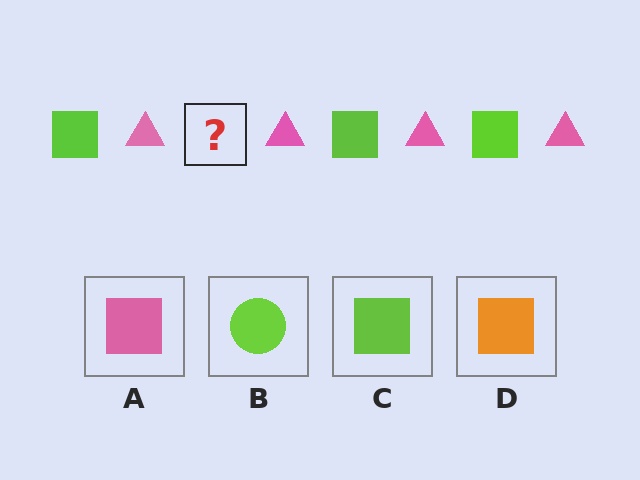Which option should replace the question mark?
Option C.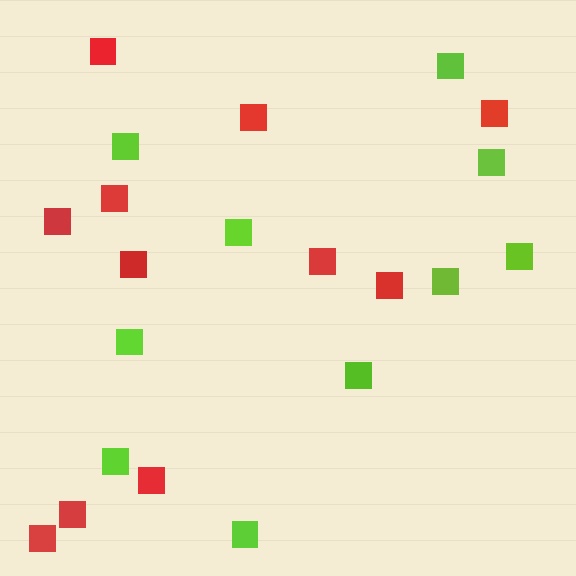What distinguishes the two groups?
There are 2 groups: one group of lime squares (10) and one group of red squares (11).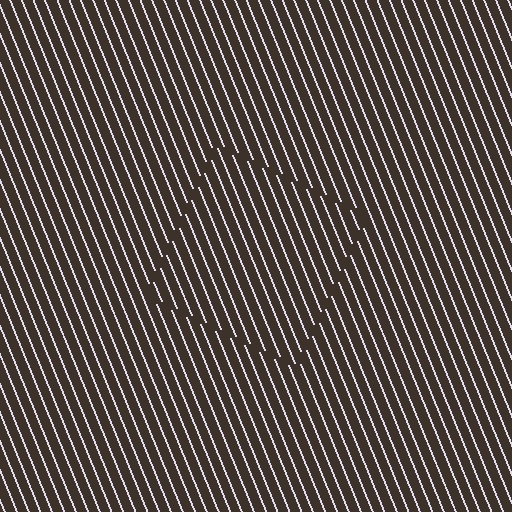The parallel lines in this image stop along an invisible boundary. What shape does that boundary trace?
An illusory square. The interior of the shape contains the same grating, shifted by half a period — the contour is defined by the phase discontinuity where line-ends from the inner and outer gratings abut.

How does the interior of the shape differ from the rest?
The interior of the shape contains the same grating, shifted by half a period — the contour is defined by the phase discontinuity where line-ends from the inner and outer gratings abut.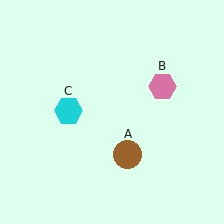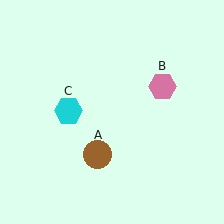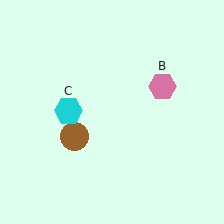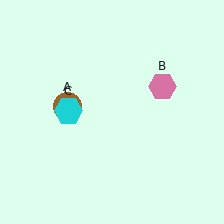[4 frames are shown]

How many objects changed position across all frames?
1 object changed position: brown circle (object A).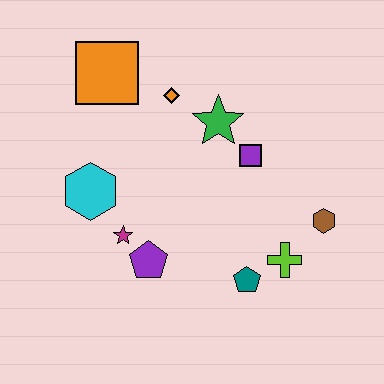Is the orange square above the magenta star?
Yes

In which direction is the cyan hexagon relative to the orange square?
The cyan hexagon is below the orange square.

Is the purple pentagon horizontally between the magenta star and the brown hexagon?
Yes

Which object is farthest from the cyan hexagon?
The brown hexagon is farthest from the cyan hexagon.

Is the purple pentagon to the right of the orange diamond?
No